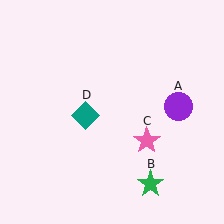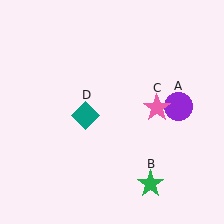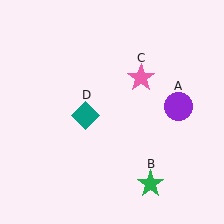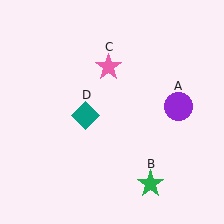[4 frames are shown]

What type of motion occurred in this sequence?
The pink star (object C) rotated counterclockwise around the center of the scene.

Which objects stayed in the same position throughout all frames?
Purple circle (object A) and green star (object B) and teal diamond (object D) remained stationary.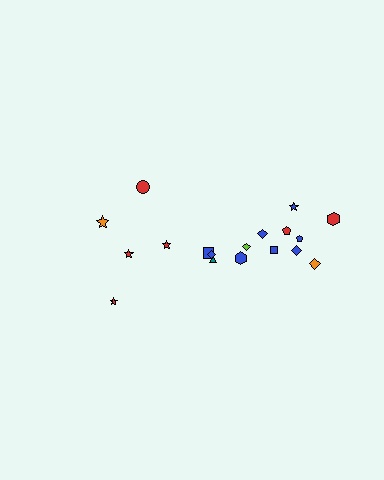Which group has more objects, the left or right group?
The right group.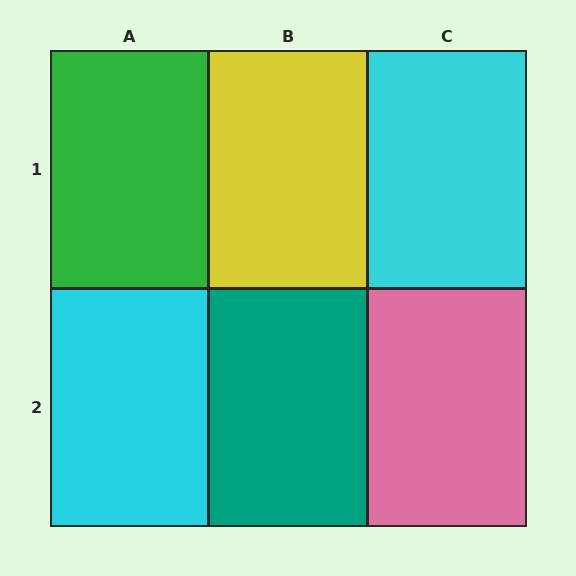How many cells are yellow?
1 cell is yellow.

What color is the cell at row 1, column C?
Cyan.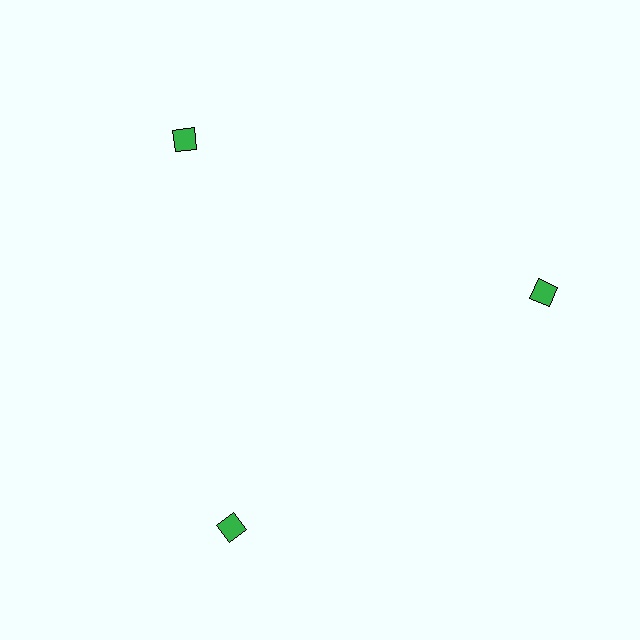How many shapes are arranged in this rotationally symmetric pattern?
There are 3 shapes, arranged in 3 groups of 1.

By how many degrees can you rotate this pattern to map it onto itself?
The pattern maps onto itself every 120 degrees of rotation.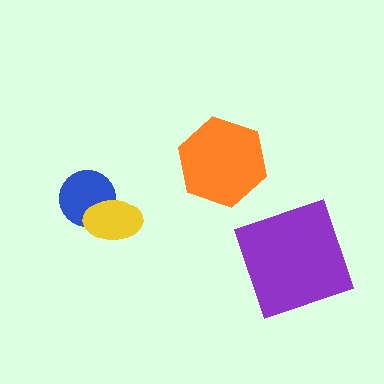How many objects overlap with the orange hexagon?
0 objects overlap with the orange hexagon.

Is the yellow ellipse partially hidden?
No, no other shape covers it.